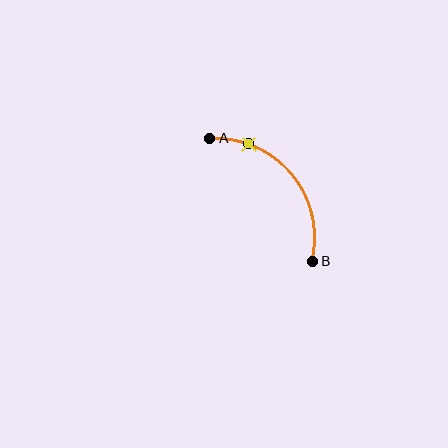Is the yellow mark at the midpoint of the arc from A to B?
No. The yellow mark lies on the arc but is closer to endpoint A. The arc midpoint would be at the point on the curve equidistant along the arc from both A and B.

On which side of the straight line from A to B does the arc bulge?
The arc bulges above and to the right of the straight line connecting A and B.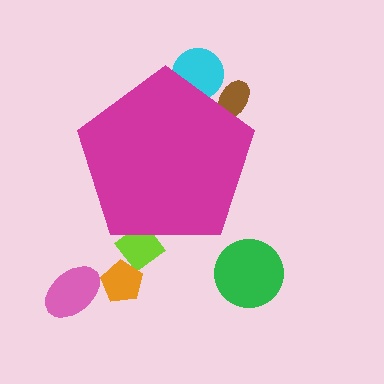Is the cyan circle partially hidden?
Yes, the cyan circle is partially hidden behind the magenta pentagon.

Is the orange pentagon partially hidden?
No, the orange pentagon is fully visible.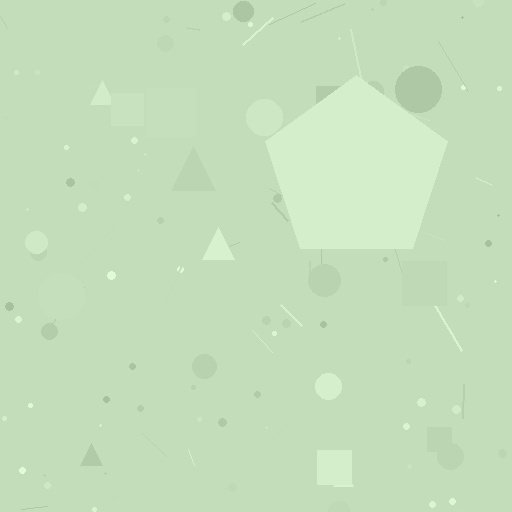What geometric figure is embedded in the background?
A pentagon is embedded in the background.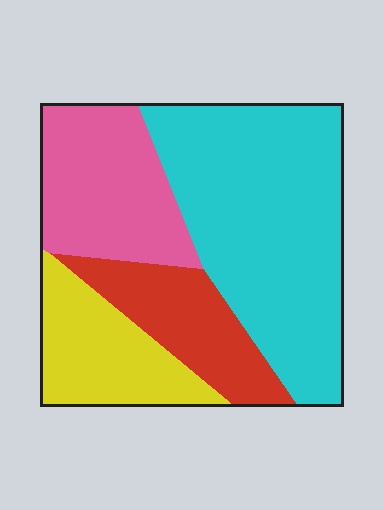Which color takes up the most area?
Cyan, at roughly 45%.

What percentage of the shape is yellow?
Yellow takes up about one sixth (1/6) of the shape.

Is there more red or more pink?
Pink.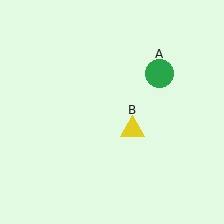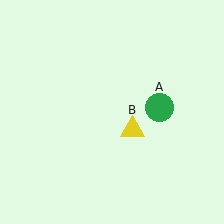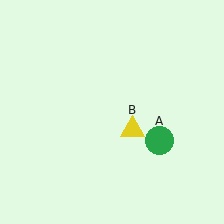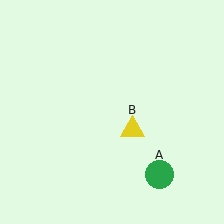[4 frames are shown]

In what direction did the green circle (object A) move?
The green circle (object A) moved down.